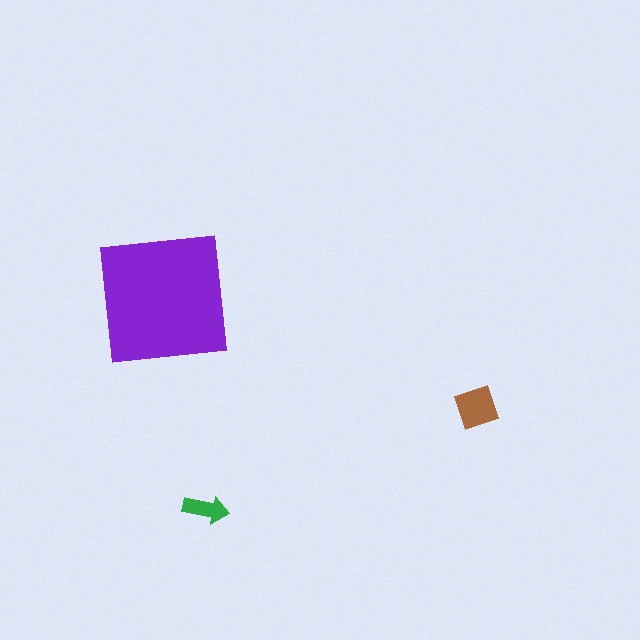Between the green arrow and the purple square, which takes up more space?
The purple square.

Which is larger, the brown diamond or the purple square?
The purple square.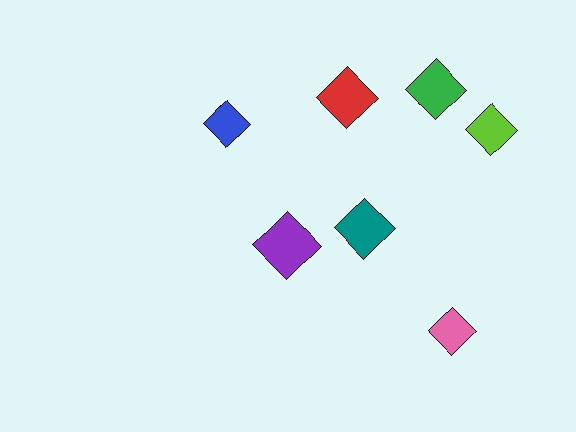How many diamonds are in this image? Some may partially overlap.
There are 7 diamonds.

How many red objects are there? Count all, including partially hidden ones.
There is 1 red object.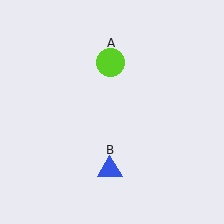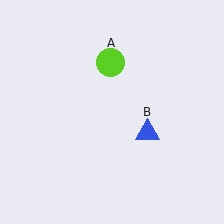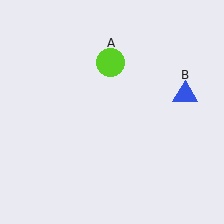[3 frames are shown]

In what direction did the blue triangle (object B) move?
The blue triangle (object B) moved up and to the right.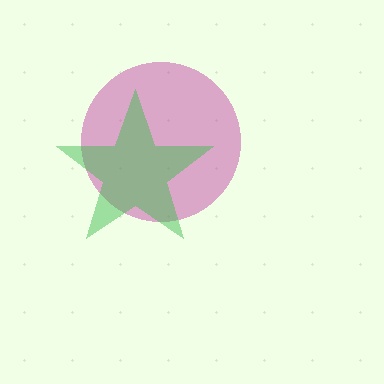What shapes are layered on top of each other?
The layered shapes are: a magenta circle, a green star.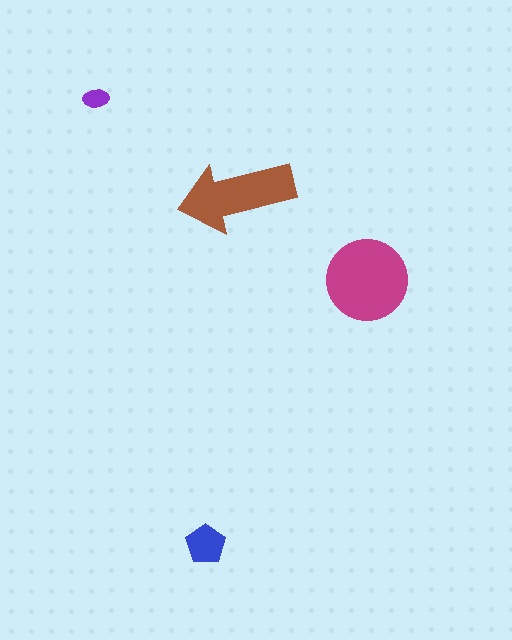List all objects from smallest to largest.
The purple ellipse, the blue pentagon, the brown arrow, the magenta circle.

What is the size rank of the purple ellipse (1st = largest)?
4th.